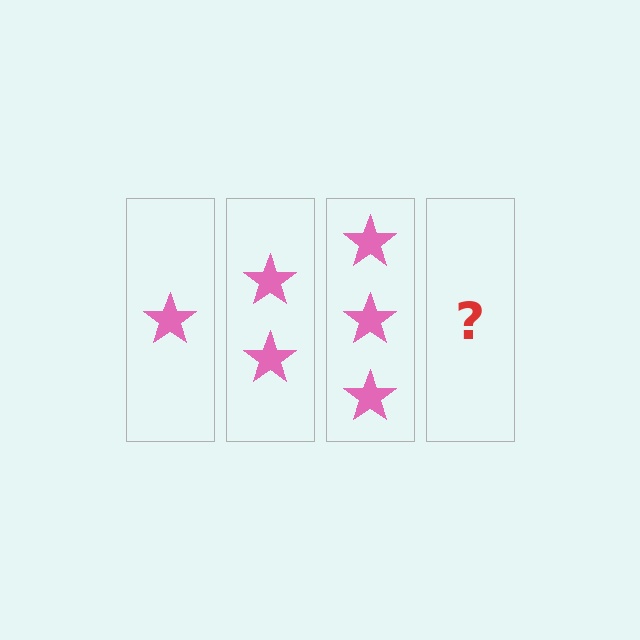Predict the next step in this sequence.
The next step is 4 stars.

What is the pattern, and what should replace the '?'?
The pattern is that each step adds one more star. The '?' should be 4 stars.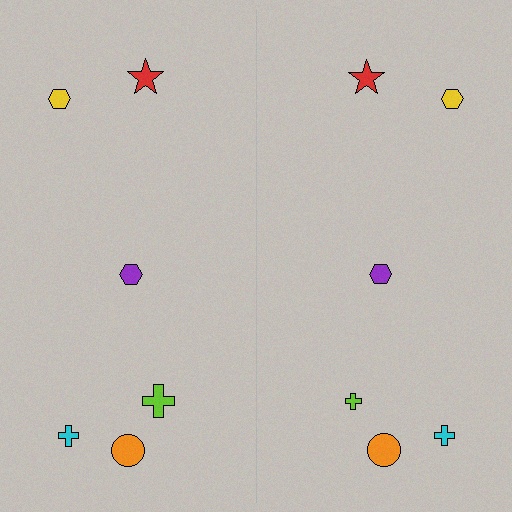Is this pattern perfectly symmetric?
No, the pattern is not perfectly symmetric. The lime cross on the right side has a different size than its mirror counterpart.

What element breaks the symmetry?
The lime cross on the right side has a different size than its mirror counterpart.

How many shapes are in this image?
There are 12 shapes in this image.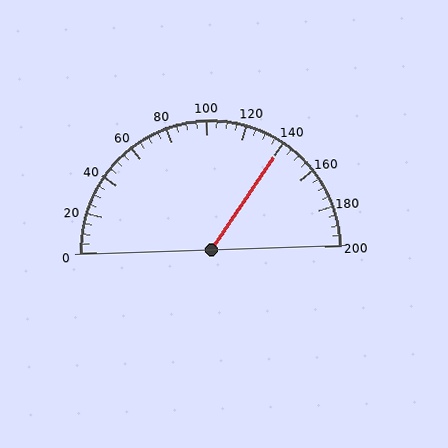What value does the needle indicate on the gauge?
The needle indicates approximately 140.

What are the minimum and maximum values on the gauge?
The gauge ranges from 0 to 200.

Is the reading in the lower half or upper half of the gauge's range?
The reading is in the upper half of the range (0 to 200).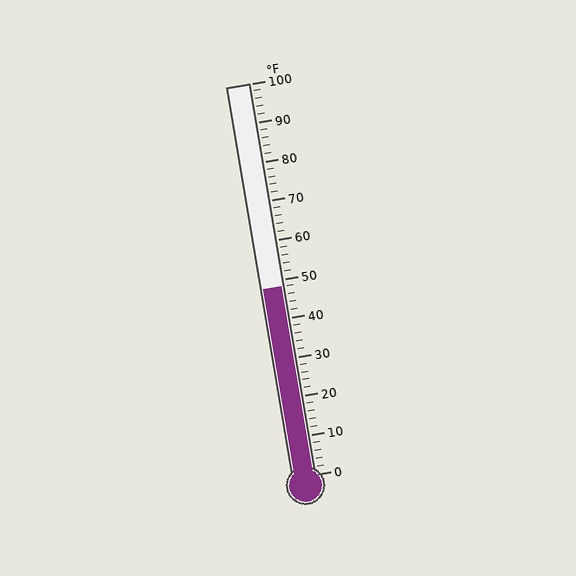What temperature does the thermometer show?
The thermometer shows approximately 48°F.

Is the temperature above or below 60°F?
The temperature is below 60°F.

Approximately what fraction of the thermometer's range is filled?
The thermometer is filled to approximately 50% of its range.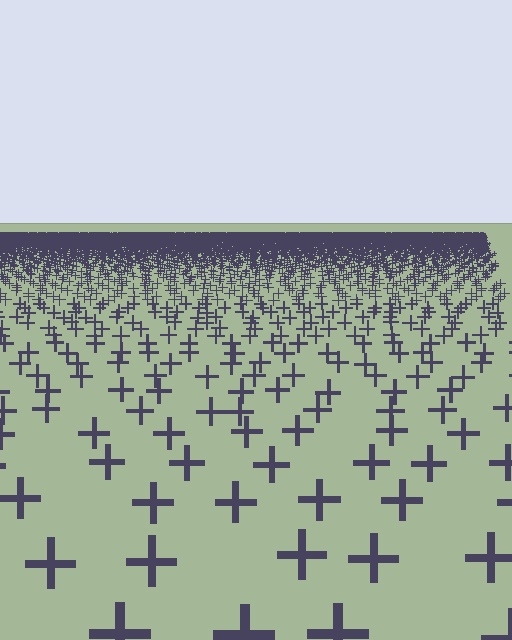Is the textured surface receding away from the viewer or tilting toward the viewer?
The surface is receding away from the viewer. Texture elements get smaller and denser toward the top.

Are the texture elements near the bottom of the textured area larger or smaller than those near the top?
Larger. Near the bottom, elements are closer to the viewer and appear at a bigger on-screen size.